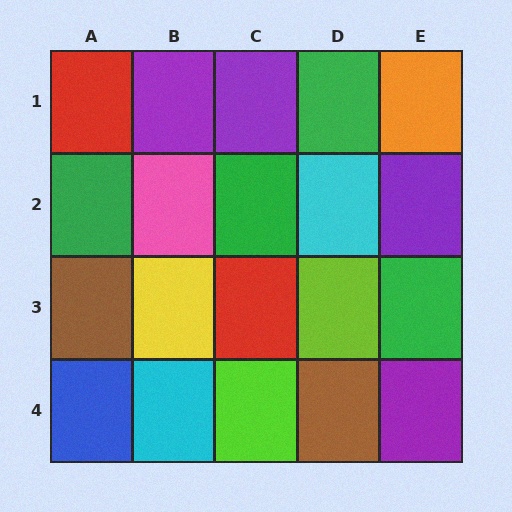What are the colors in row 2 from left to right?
Green, pink, green, cyan, purple.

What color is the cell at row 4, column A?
Blue.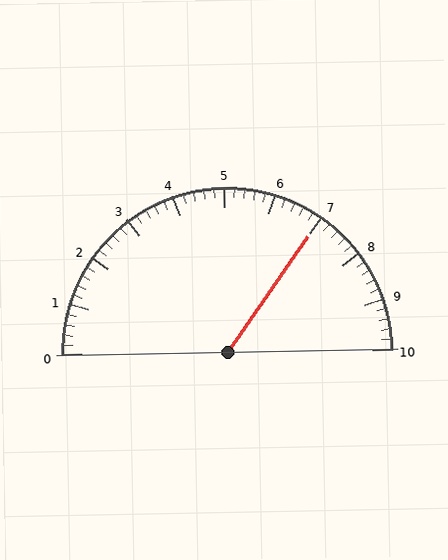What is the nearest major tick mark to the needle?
The nearest major tick mark is 7.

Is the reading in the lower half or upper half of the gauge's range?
The reading is in the upper half of the range (0 to 10).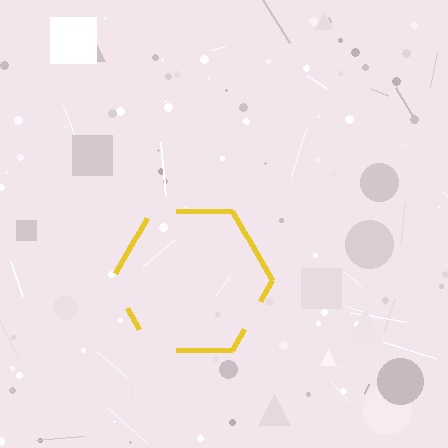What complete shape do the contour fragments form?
The contour fragments form a hexagon.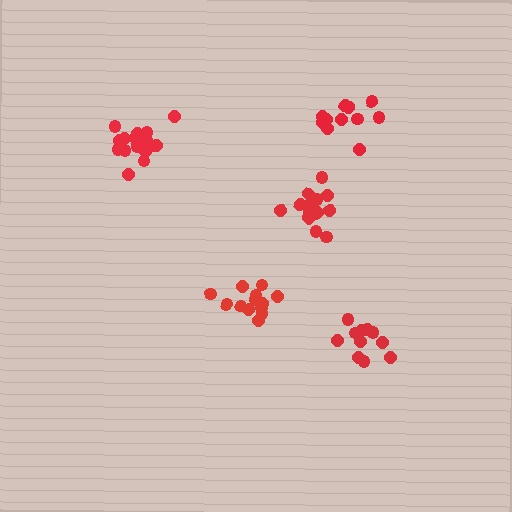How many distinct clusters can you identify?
There are 5 distinct clusters.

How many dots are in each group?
Group 1: 17 dots, Group 2: 13 dots, Group 3: 12 dots, Group 4: 11 dots, Group 5: 14 dots (67 total).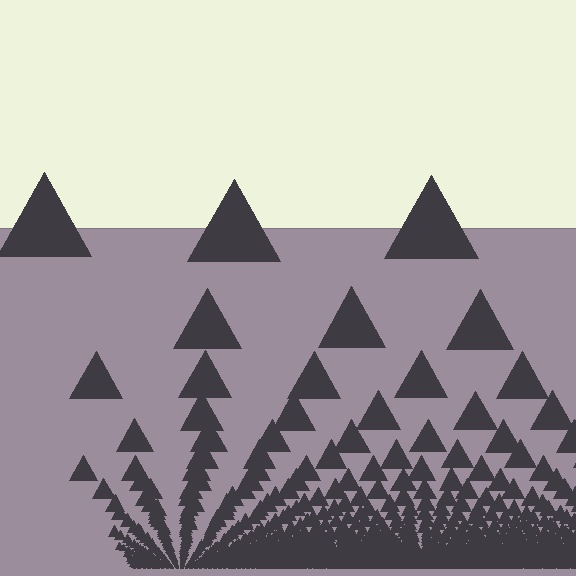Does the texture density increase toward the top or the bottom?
Density increases toward the bottom.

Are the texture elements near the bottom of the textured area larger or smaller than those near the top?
Smaller. The gradient is inverted — elements near the bottom are smaller and denser.